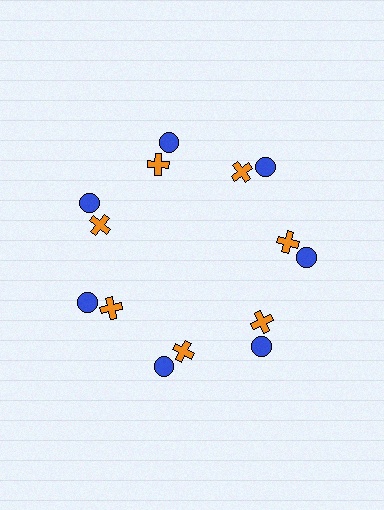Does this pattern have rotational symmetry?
Yes, this pattern has 7-fold rotational symmetry. It looks the same after rotating 51 degrees around the center.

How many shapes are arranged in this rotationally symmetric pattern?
There are 14 shapes, arranged in 7 groups of 2.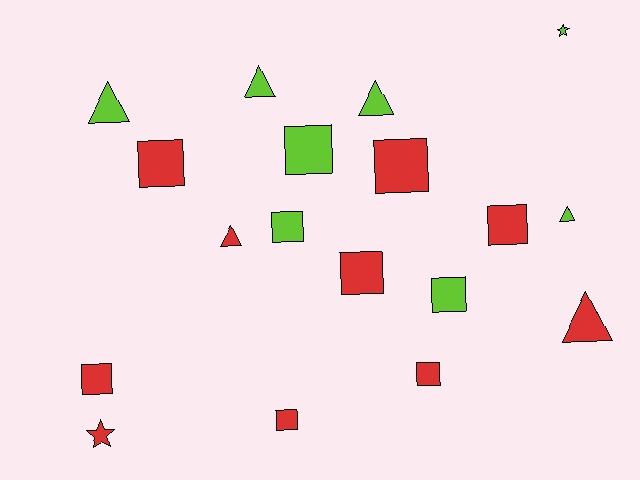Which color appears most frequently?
Red, with 10 objects.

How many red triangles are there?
There are 2 red triangles.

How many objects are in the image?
There are 18 objects.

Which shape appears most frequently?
Square, with 10 objects.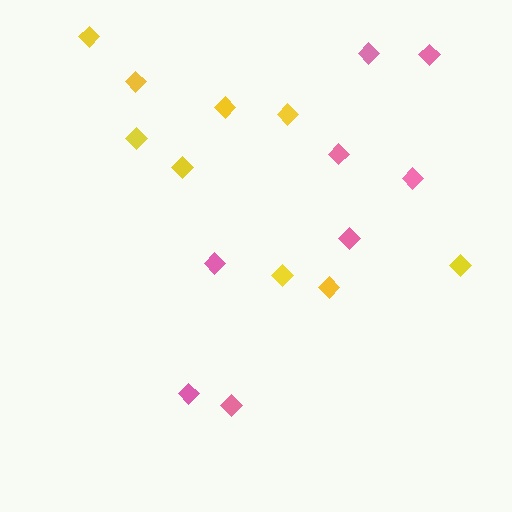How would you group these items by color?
There are 2 groups: one group of pink diamonds (8) and one group of yellow diamonds (9).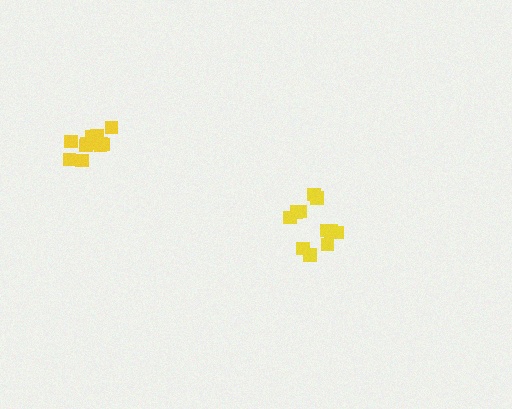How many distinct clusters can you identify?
There are 2 distinct clusters.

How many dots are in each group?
Group 1: 11 dots, Group 2: 12 dots (23 total).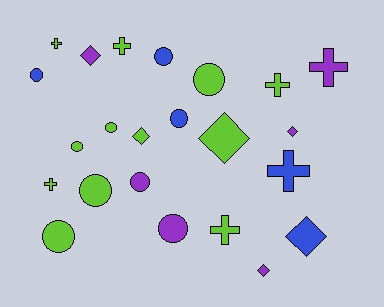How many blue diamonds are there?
There is 1 blue diamond.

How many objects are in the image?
There are 23 objects.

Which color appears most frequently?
Lime, with 12 objects.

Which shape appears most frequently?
Circle, with 10 objects.